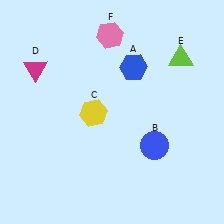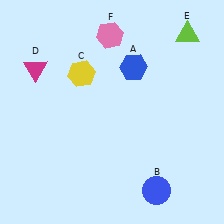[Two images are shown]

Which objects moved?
The objects that moved are: the blue circle (B), the yellow hexagon (C), the lime triangle (E).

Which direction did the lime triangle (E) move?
The lime triangle (E) moved up.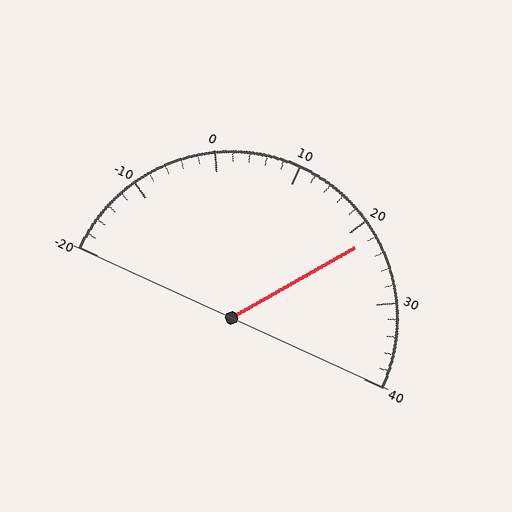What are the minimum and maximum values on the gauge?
The gauge ranges from -20 to 40.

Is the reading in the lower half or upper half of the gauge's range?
The reading is in the upper half of the range (-20 to 40).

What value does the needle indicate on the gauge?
The needle indicates approximately 22.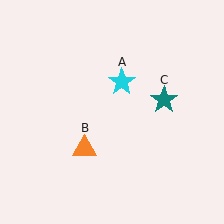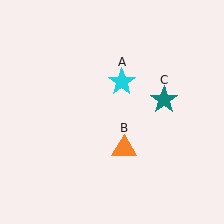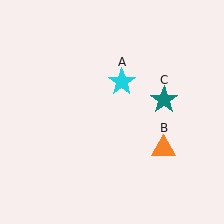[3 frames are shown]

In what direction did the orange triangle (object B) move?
The orange triangle (object B) moved right.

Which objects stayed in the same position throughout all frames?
Cyan star (object A) and teal star (object C) remained stationary.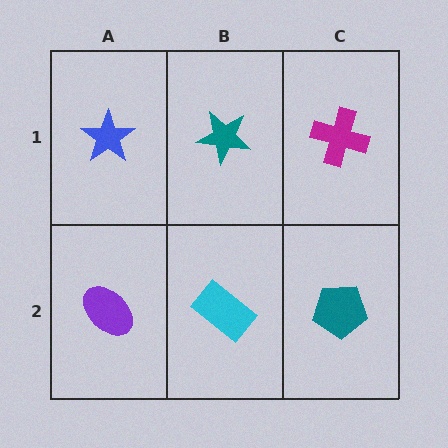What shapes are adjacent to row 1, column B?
A cyan rectangle (row 2, column B), a blue star (row 1, column A), a magenta cross (row 1, column C).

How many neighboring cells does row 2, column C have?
2.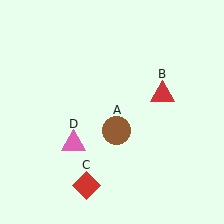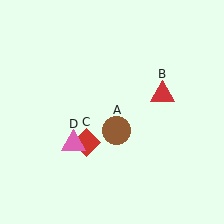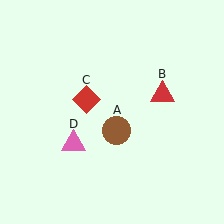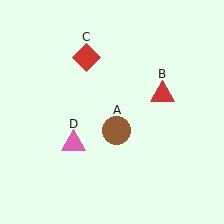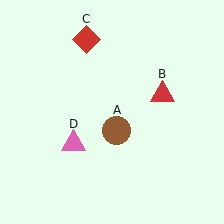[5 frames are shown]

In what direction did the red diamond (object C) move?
The red diamond (object C) moved up.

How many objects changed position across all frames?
1 object changed position: red diamond (object C).